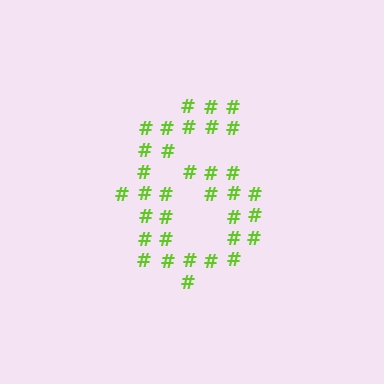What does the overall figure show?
The overall figure shows the digit 6.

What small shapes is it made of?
It is made of small hash symbols.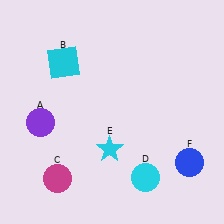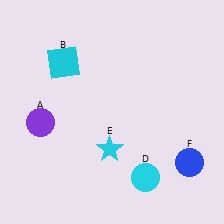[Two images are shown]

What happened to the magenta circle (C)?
The magenta circle (C) was removed in Image 2. It was in the bottom-left area of Image 1.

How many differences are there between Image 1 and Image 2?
There is 1 difference between the two images.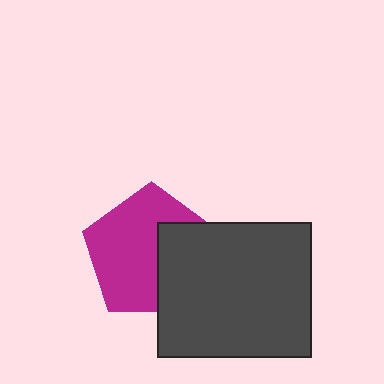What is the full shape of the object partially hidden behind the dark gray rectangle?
The partially hidden object is a magenta pentagon.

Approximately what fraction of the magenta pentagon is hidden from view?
Roughly 36% of the magenta pentagon is hidden behind the dark gray rectangle.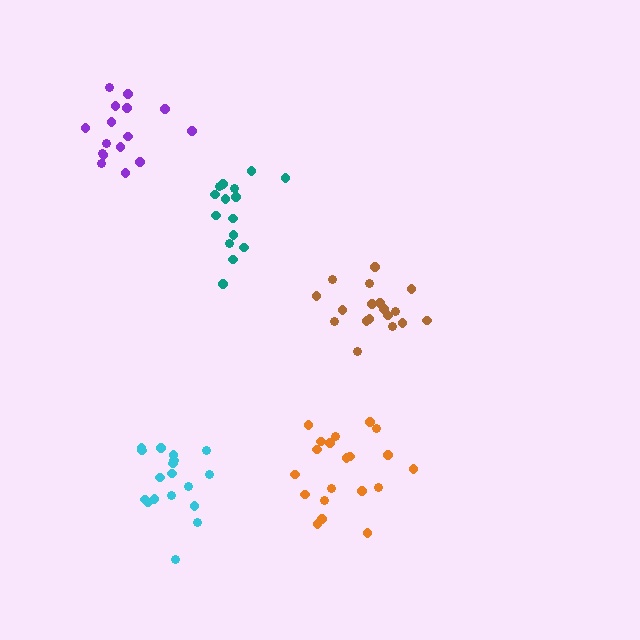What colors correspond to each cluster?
The clusters are colored: cyan, purple, brown, orange, teal.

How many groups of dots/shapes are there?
There are 5 groups.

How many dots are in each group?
Group 1: 18 dots, Group 2: 16 dots, Group 3: 18 dots, Group 4: 20 dots, Group 5: 15 dots (87 total).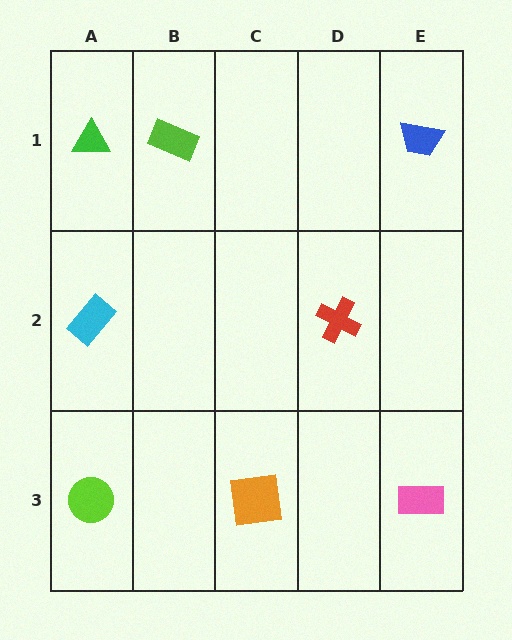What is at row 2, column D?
A red cross.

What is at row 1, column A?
A green triangle.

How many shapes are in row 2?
2 shapes.